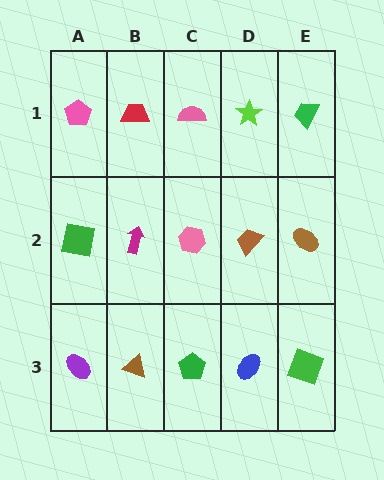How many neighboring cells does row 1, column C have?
3.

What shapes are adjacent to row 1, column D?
A brown trapezoid (row 2, column D), a pink semicircle (row 1, column C), a green trapezoid (row 1, column E).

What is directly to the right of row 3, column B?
A green pentagon.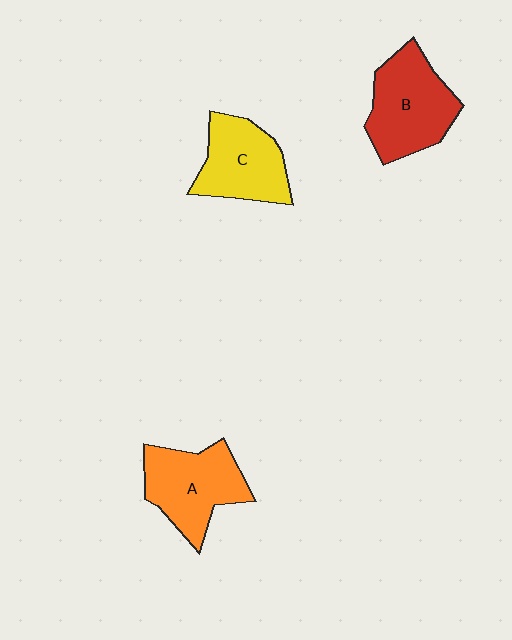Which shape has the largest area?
Shape B (red).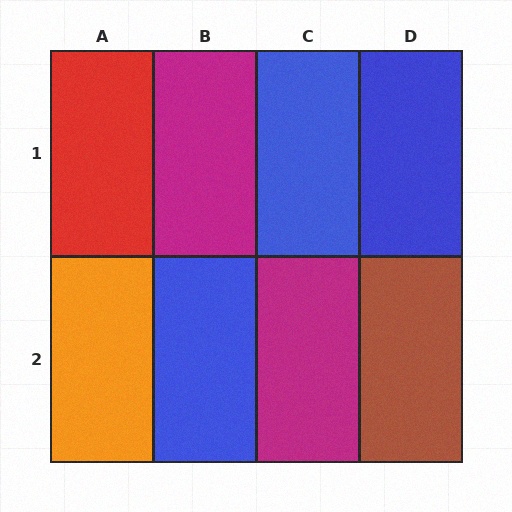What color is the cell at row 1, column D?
Blue.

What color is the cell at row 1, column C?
Blue.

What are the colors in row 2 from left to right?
Orange, blue, magenta, brown.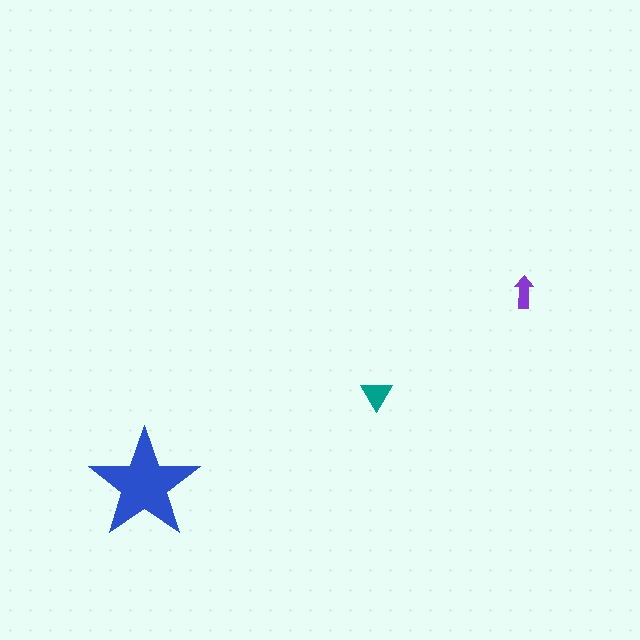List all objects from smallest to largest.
The purple arrow, the teal triangle, the blue star.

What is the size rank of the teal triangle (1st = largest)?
2nd.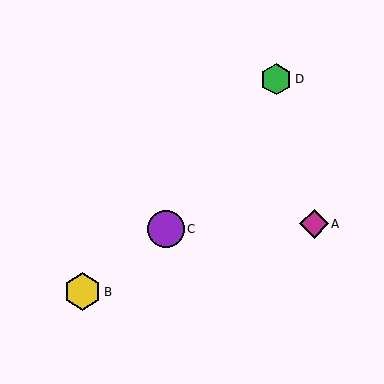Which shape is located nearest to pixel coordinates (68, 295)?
The yellow hexagon (labeled B) at (82, 292) is nearest to that location.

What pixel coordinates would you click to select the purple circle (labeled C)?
Click at (166, 229) to select the purple circle C.